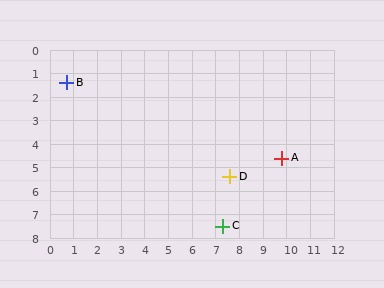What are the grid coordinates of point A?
Point A is at approximately (9.8, 4.6).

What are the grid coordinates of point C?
Point C is at approximately (7.3, 7.5).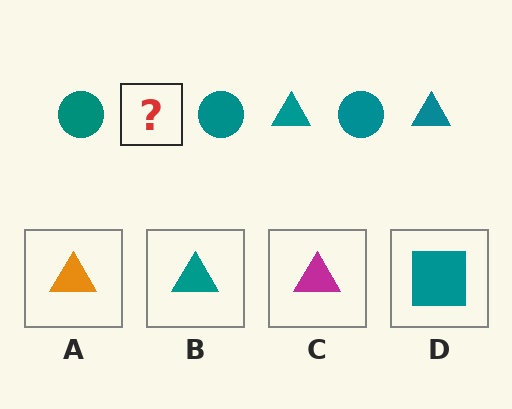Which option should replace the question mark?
Option B.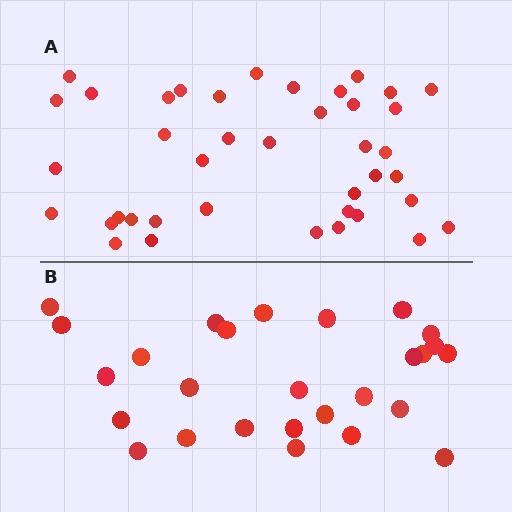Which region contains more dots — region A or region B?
Region A (the top region) has more dots.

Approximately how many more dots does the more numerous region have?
Region A has approximately 15 more dots than region B.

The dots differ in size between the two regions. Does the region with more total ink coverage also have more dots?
No. Region B has more total ink coverage because its dots are larger, but region A actually contains more individual dots. Total area can be misleading — the number of items is what matters here.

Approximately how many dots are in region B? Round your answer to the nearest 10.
About 30 dots. (The exact count is 27, which rounds to 30.)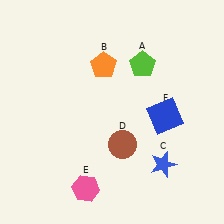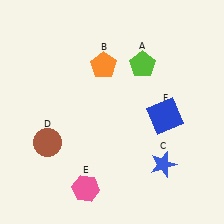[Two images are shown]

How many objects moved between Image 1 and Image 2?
1 object moved between the two images.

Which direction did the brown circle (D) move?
The brown circle (D) moved left.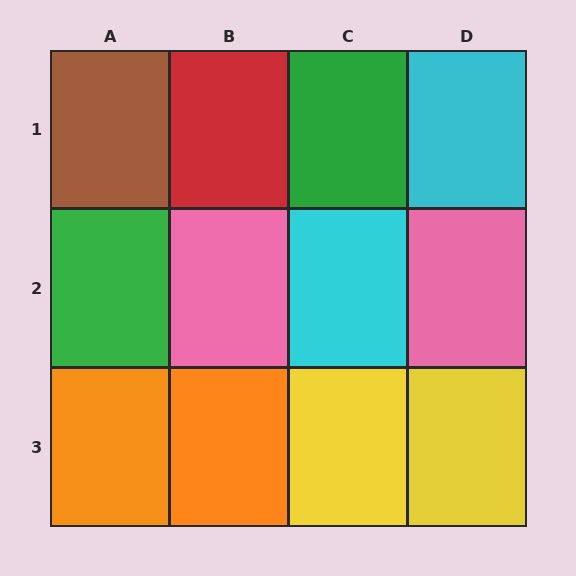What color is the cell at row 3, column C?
Yellow.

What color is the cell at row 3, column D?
Yellow.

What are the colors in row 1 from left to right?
Brown, red, green, cyan.